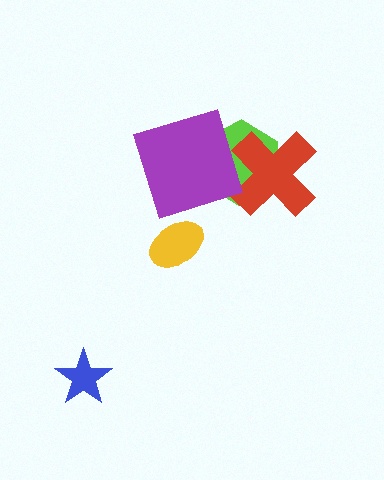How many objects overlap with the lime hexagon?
2 objects overlap with the lime hexagon.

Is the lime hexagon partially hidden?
Yes, it is partially covered by another shape.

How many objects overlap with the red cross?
1 object overlaps with the red cross.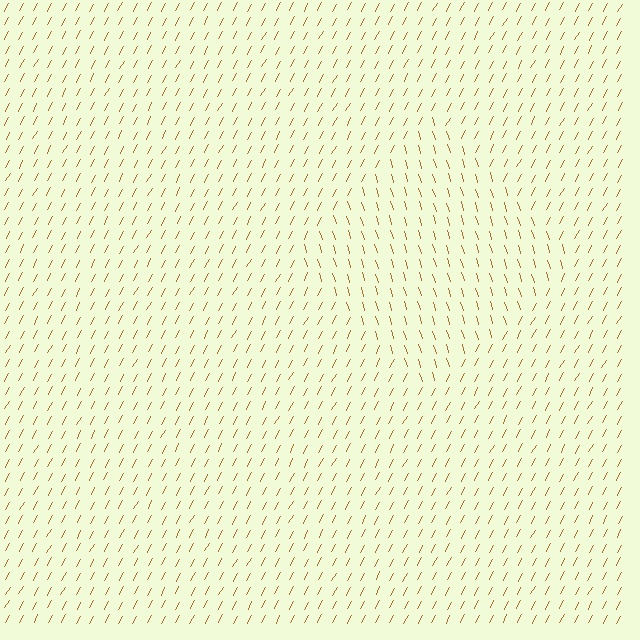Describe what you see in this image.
The image is filled with small brown line segments. A diamond region in the image has lines oriented differently from the surrounding lines, creating a visible texture boundary.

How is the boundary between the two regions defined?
The boundary is defined purely by a change in line orientation (approximately 45 degrees difference). All lines are the same color and thickness.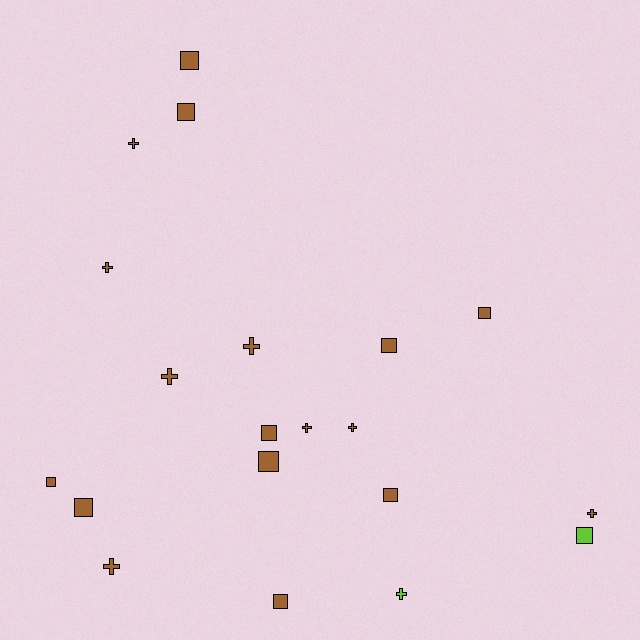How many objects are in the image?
There are 20 objects.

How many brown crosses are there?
There are 8 brown crosses.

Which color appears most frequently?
Brown, with 18 objects.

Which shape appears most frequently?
Square, with 11 objects.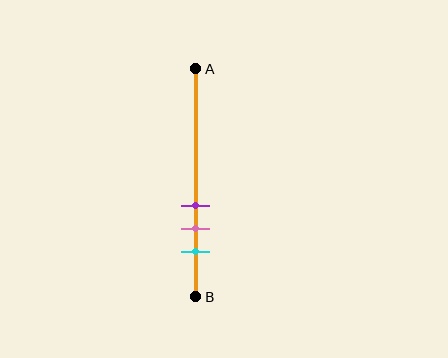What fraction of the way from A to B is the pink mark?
The pink mark is approximately 70% (0.7) of the way from A to B.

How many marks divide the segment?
There are 3 marks dividing the segment.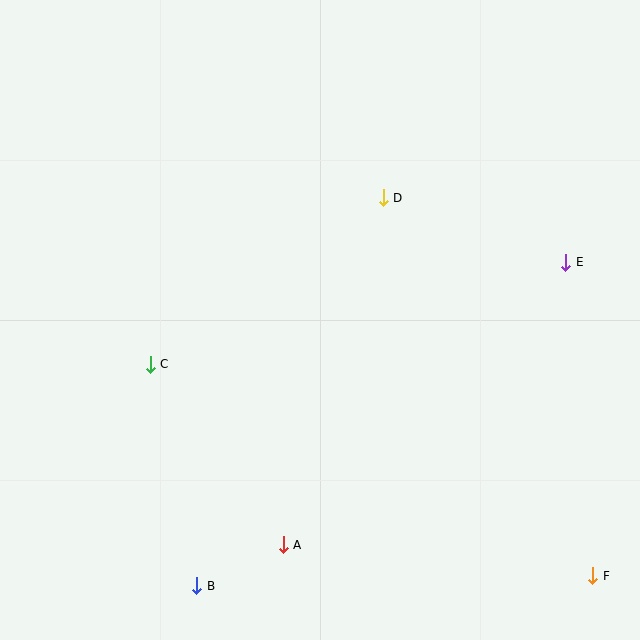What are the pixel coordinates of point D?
Point D is at (383, 198).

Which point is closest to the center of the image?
Point D at (383, 198) is closest to the center.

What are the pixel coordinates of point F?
Point F is at (593, 576).